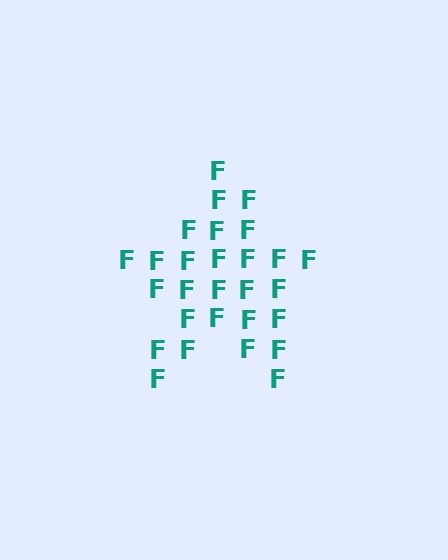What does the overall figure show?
The overall figure shows a star.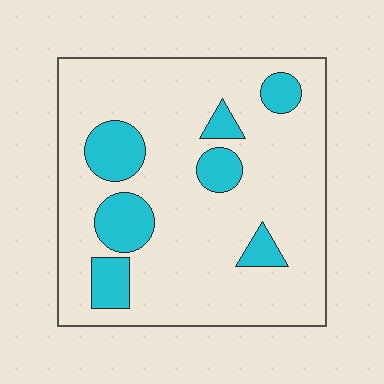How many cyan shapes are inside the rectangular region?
7.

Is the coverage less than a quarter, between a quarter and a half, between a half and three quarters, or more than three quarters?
Less than a quarter.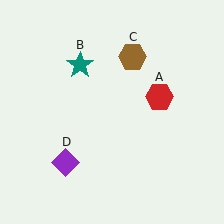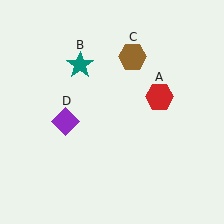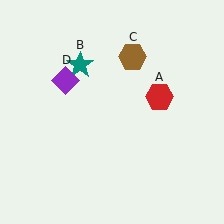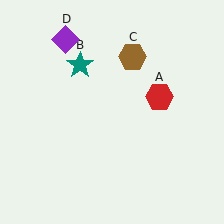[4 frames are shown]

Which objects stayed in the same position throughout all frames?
Red hexagon (object A) and teal star (object B) and brown hexagon (object C) remained stationary.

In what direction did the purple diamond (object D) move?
The purple diamond (object D) moved up.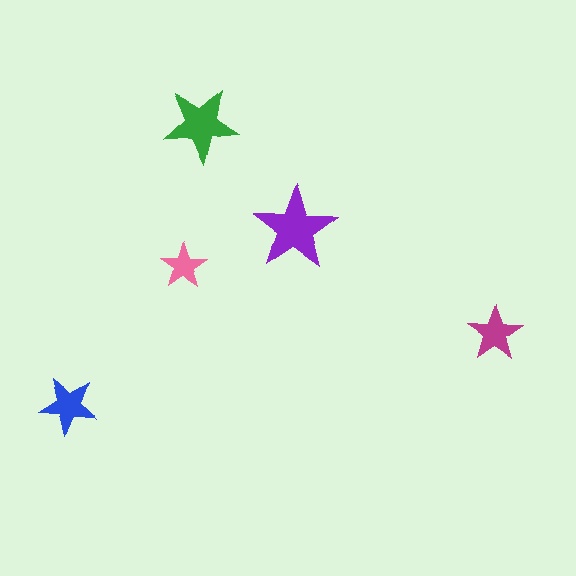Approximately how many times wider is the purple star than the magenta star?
About 1.5 times wider.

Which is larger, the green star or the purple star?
The purple one.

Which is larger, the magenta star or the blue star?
The blue one.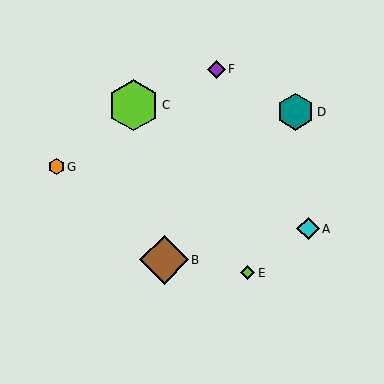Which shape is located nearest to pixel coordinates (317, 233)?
The cyan diamond (labeled A) at (308, 229) is nearest to that location.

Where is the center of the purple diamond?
The center of the purple diamond is at (216, 69).